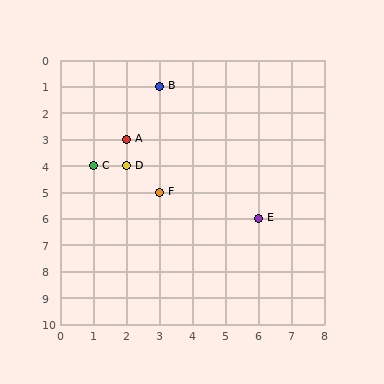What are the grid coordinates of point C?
Point C is at grid coordinates (1, 4).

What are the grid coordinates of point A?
Point A is at grid coordinates (2, 3).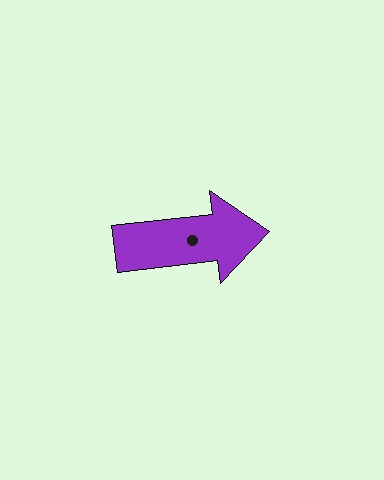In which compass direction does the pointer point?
East.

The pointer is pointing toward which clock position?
Roughly 3 o'clock.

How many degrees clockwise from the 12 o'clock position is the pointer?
Approximately 83 degrees.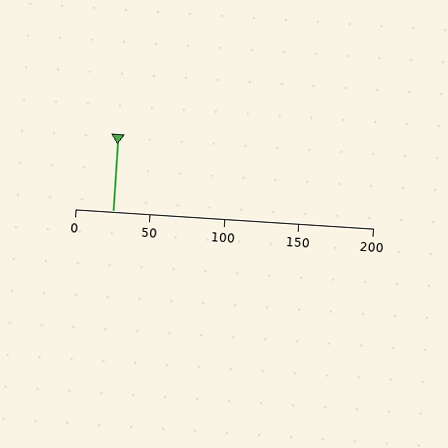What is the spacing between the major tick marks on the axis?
The major ticks are spaced 50 apart.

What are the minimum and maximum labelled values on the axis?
The axis runs from 0 to 200.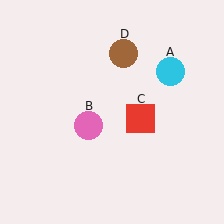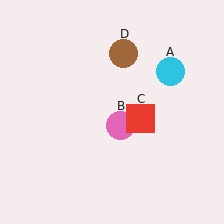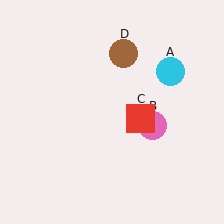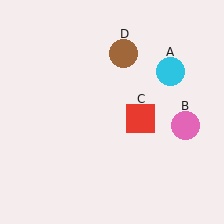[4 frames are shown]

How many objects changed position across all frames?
1 object changed position: pink circle (object B).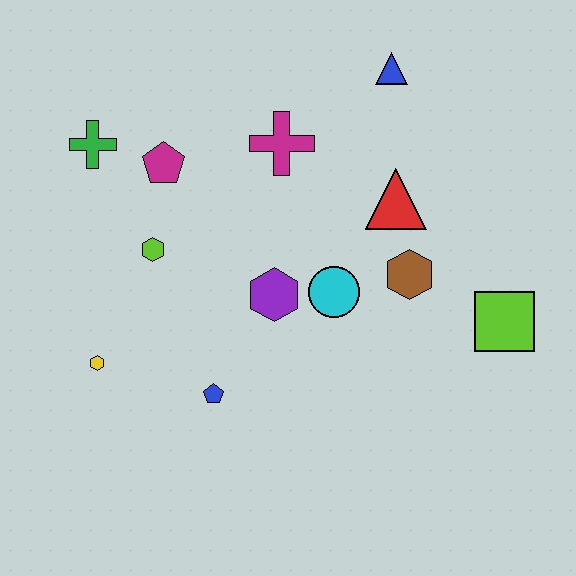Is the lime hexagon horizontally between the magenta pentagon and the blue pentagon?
No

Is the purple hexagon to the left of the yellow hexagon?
No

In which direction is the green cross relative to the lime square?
The green cross is to the left of the lime square.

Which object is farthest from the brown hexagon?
The green cross is farthest from the brown hexagon.